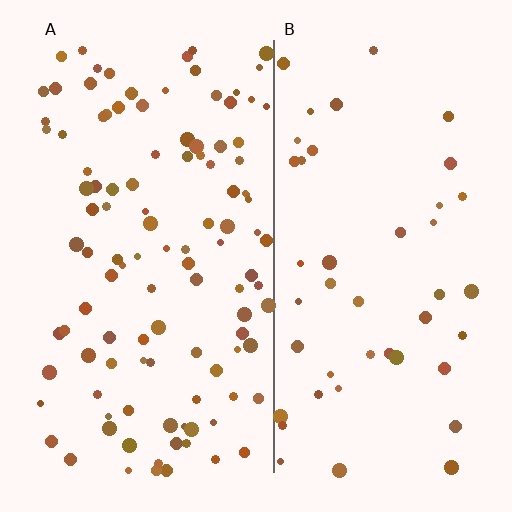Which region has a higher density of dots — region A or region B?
A (the left).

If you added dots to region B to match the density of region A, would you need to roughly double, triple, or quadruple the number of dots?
Approximately double.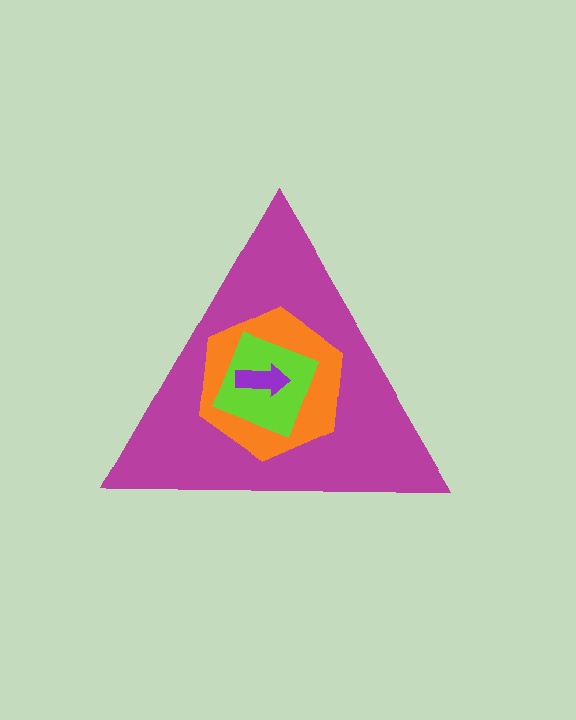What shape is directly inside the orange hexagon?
The lime square.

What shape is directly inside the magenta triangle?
The orange hexagon.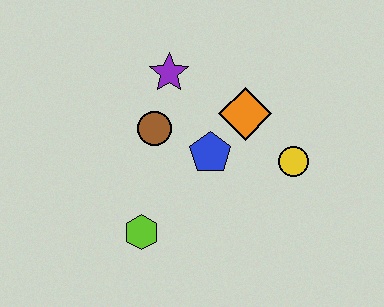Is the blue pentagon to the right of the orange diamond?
No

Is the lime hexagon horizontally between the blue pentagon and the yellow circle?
No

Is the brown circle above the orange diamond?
No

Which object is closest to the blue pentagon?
The orange diamond is closest to the blue pentagon.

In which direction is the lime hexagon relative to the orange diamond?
The lime hexagon is below the orange diamond.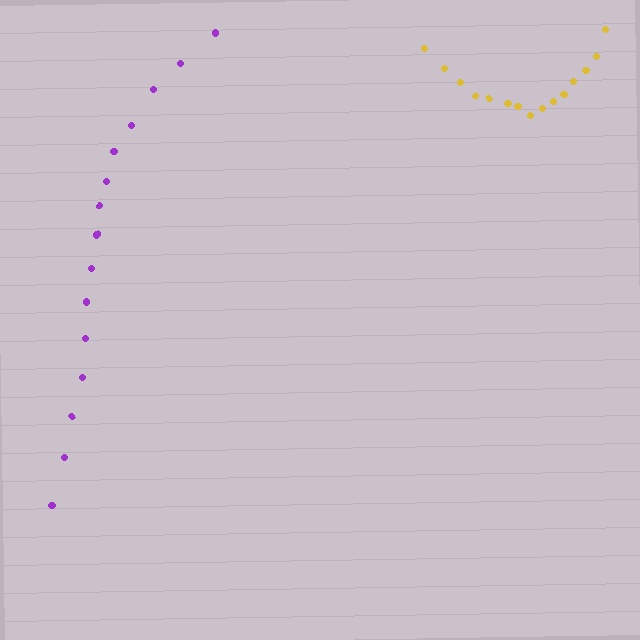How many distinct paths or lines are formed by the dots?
There are 2 distinct paths.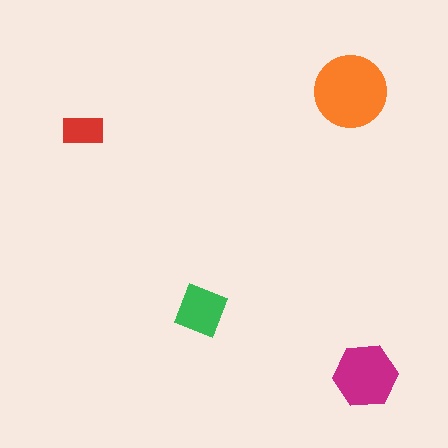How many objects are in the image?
There are 4 objects in the image.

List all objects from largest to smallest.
The orange circle, the magenta hexagon, the green diamond, the red rectangle.